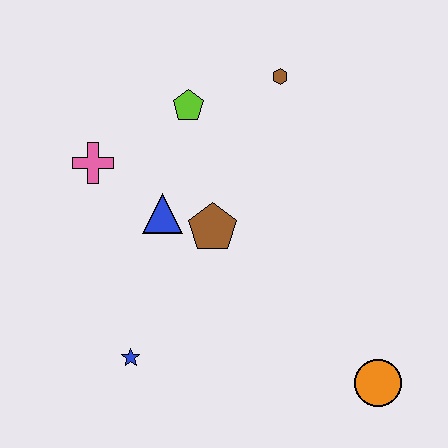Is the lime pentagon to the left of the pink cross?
No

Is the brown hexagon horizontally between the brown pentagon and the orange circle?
Yes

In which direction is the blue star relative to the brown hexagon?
The blue star is below the brown hexagon.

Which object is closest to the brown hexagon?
The lime pentagon is closest to the brown hexagon.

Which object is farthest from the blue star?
The brown hexagon is farthest from the blue star.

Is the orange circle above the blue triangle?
No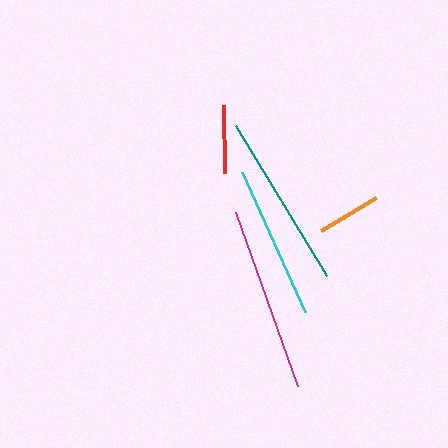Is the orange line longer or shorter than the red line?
The red line is longer than the orange line.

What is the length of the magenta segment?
The magenta segment is approximately 185 pixels long.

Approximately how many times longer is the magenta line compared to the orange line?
The magenta line is approximately 2.9 times the length of the orange line.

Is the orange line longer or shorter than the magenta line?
The magenta line is longer than the orange line.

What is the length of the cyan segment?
The cyan segment is approximately 153 pixels long.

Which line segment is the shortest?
The orange line is the shortest at approximately 65 pixels.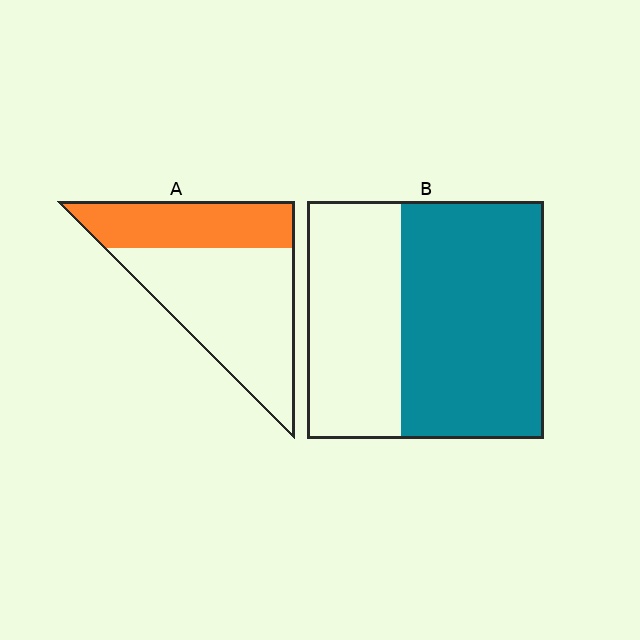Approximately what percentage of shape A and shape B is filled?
A is approximately 35% and B is approximately 60%.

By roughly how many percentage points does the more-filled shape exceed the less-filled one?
By roughly 25 percentage points (B over A).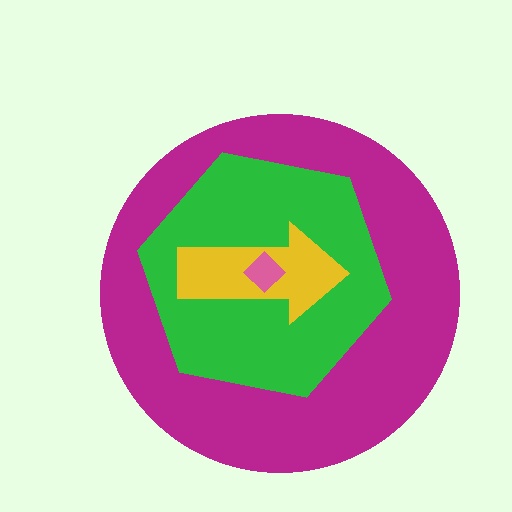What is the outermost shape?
The magenta circle.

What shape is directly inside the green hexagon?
The yellow arrow.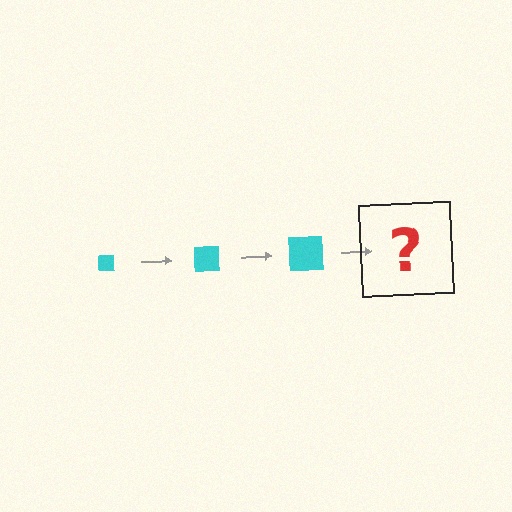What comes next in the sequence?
The next element should be a cyan square, larger than the previous one.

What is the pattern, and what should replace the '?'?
The pattern is that the square gets progressively larger each step. The '?' should be a cyan square, larger than the previous one.